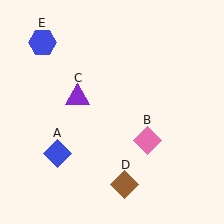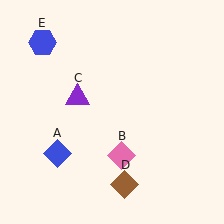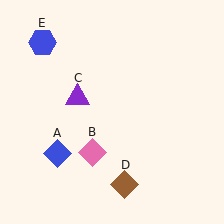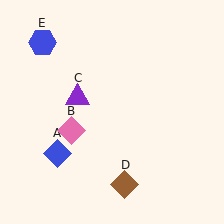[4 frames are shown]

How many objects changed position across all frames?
1 object changed position: pink diamond (object B).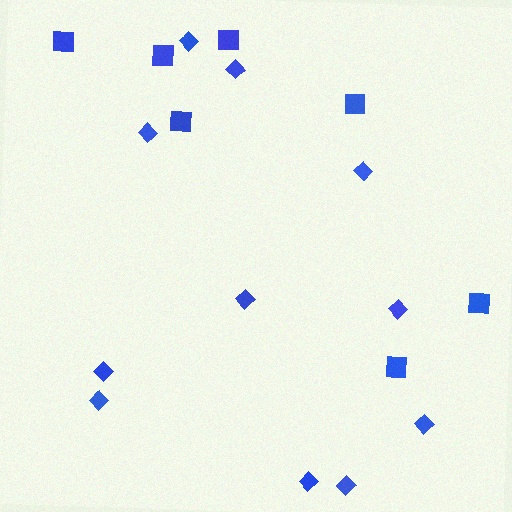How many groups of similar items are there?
There are 2 groups: one group of diamonds (11) and one group of squares (7).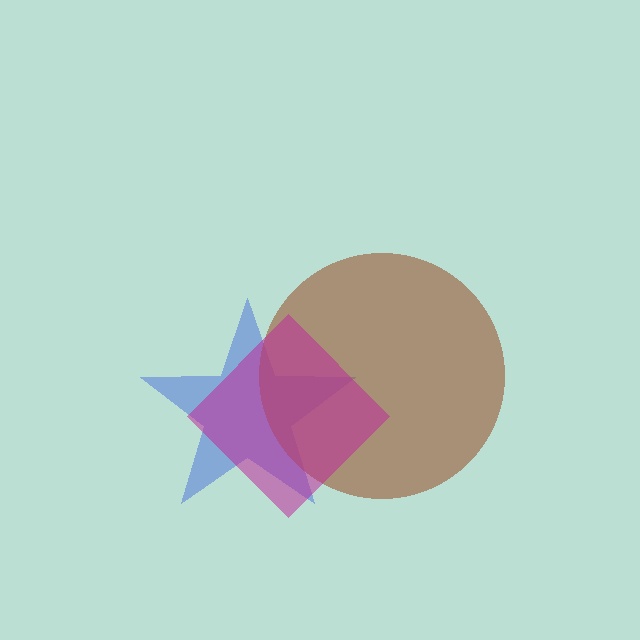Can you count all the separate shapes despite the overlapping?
Yes, there are 3 separate shapes.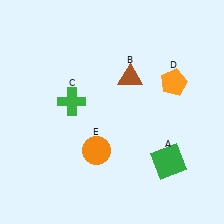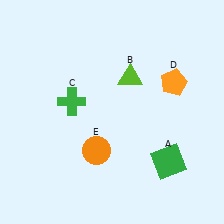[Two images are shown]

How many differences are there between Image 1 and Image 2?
There is 1 difference between the two images.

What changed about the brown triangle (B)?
In Image 1, B is brown. In Image 2, it changed to lime.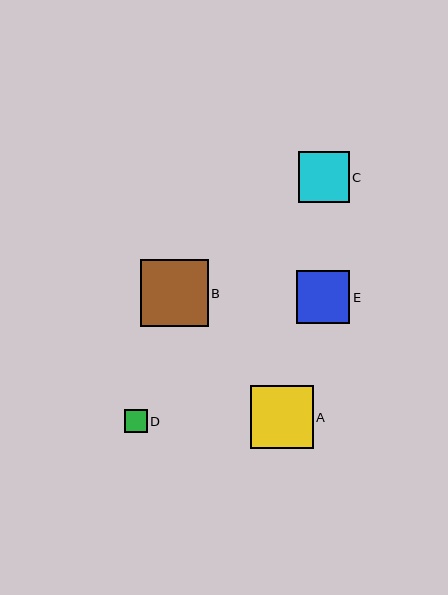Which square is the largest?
Square B is the largest with a size of approximately 67 pixels.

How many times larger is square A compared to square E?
Square A is approximately 1.2 times the size of square E.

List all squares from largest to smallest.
From largest to smallest: B, A, E, C, D.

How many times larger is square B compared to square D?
Square B is approximately 2.9 times the size of square D.